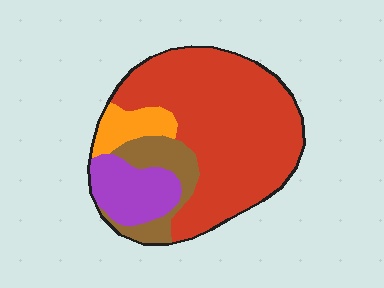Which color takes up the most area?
Red, at roughly 65%.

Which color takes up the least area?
Orange, at roughly 10%.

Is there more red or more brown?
Red.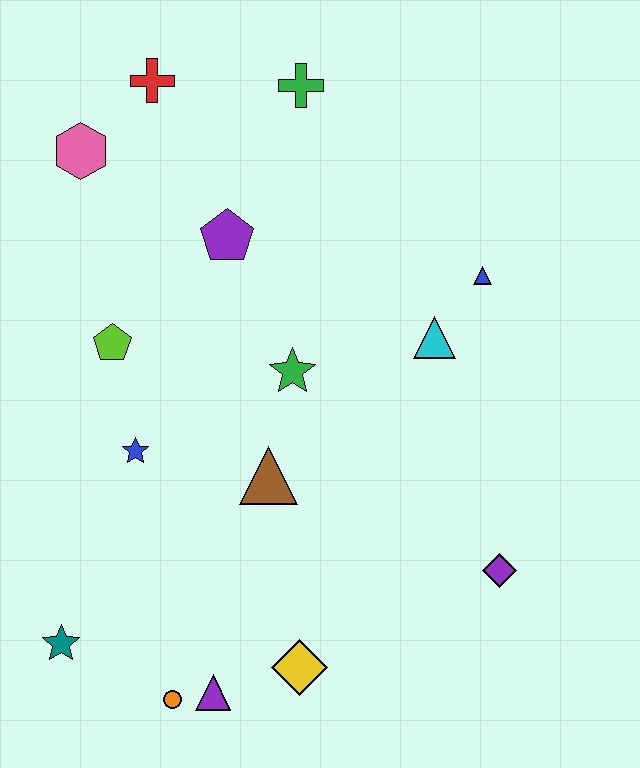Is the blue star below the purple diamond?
No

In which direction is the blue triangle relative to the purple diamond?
The blue triangle is above the purple diamond.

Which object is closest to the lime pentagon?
The blue star is closest to the lime pentagon.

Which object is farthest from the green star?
The teal star is farthest from the green star.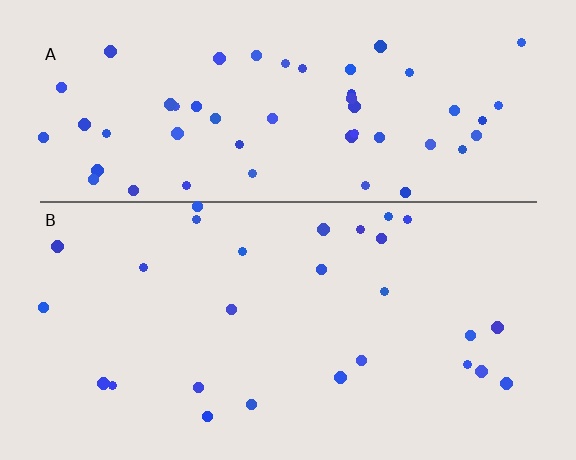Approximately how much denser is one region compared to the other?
Approximately 2.0× — region A over region B.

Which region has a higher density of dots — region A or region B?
A (the top).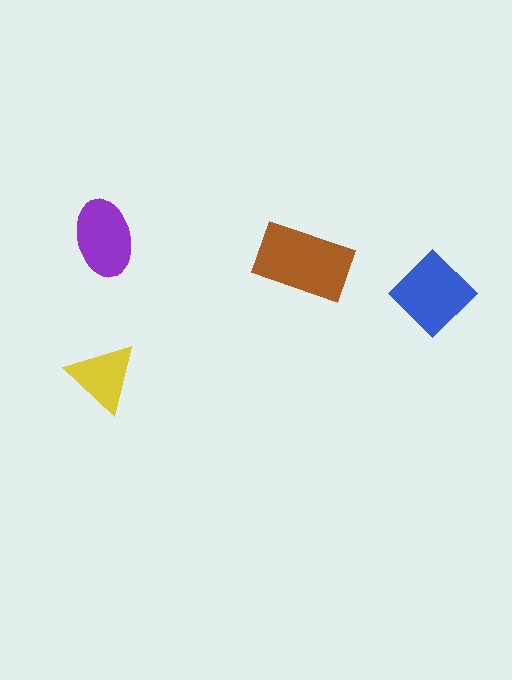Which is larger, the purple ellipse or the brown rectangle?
The brown rectangle.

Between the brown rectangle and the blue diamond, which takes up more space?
The brown rectangle.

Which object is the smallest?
The yellow triangle.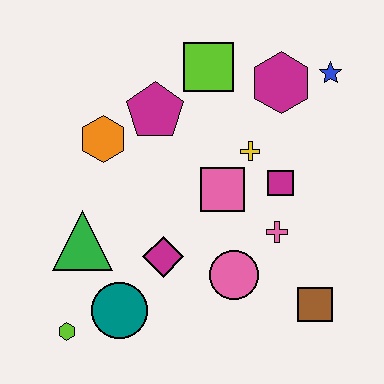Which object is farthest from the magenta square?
The lime hexagon is farthest from the magenta square.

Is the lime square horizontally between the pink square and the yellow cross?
No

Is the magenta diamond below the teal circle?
No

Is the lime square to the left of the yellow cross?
Yes